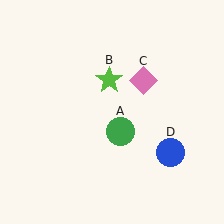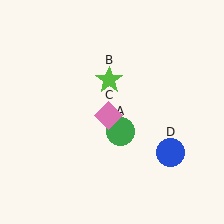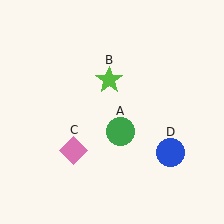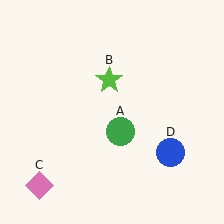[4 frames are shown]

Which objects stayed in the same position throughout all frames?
Green circle (object A) and lime star (object B) and blue circle (object D) remained stationary.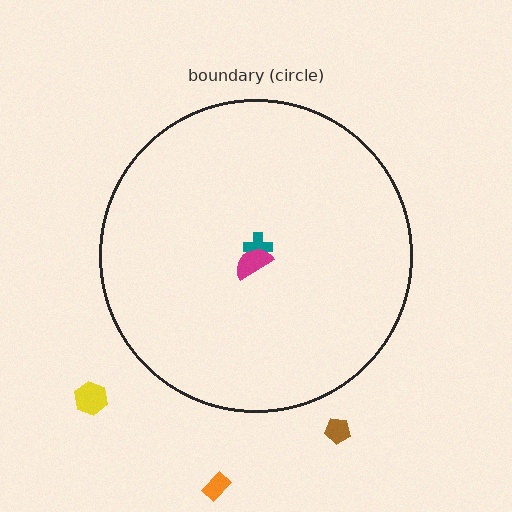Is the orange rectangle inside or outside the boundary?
Outside.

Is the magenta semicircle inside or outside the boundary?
Inside.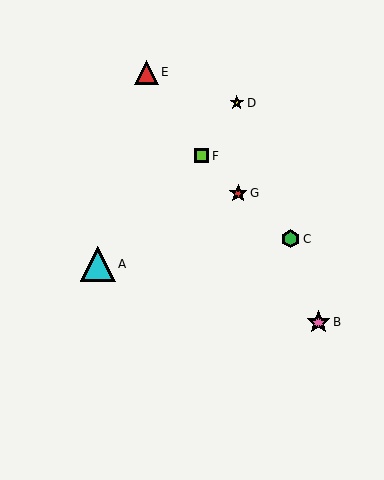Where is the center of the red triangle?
The center of the red triangle is at (146, 72).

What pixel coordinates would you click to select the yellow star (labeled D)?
Click at (237, 103) to select the yellow star D.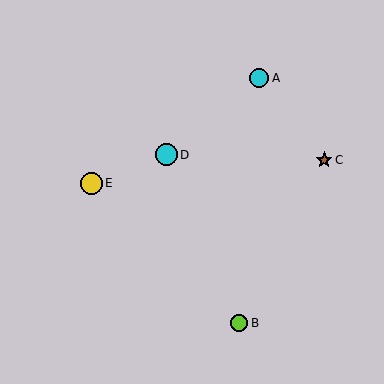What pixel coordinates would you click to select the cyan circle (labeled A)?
Click at (259, 78) to select the cyan circle A.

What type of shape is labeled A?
Shape A is a cyan circle.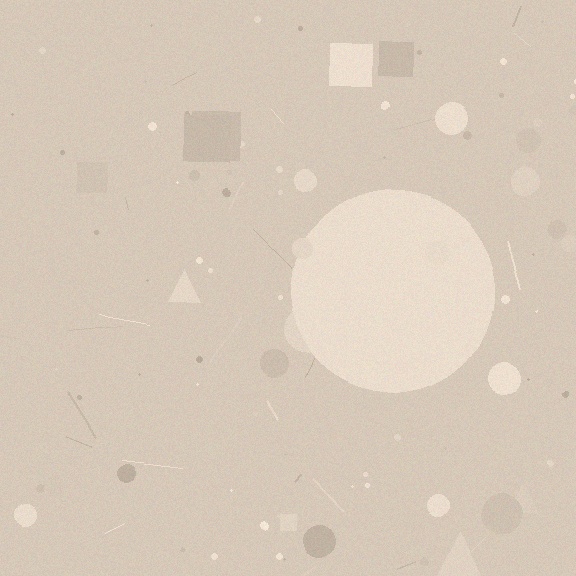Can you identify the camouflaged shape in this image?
The camouflaged shape is a circle.